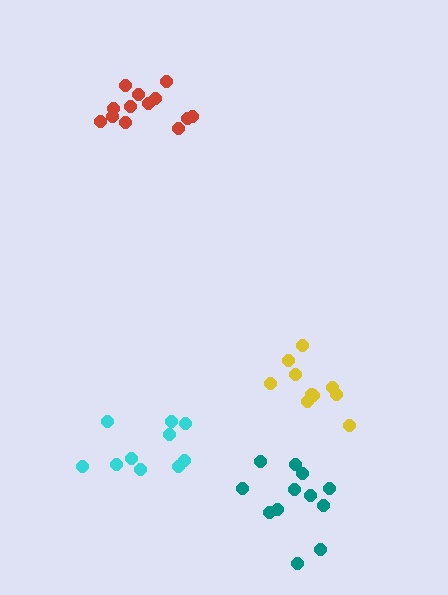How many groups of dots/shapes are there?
There are 4 groups.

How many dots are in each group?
Group 1: 13 dots, Group 2: 10 dots, Group 3: 10 dots, Group 4: 12 dots (45 total).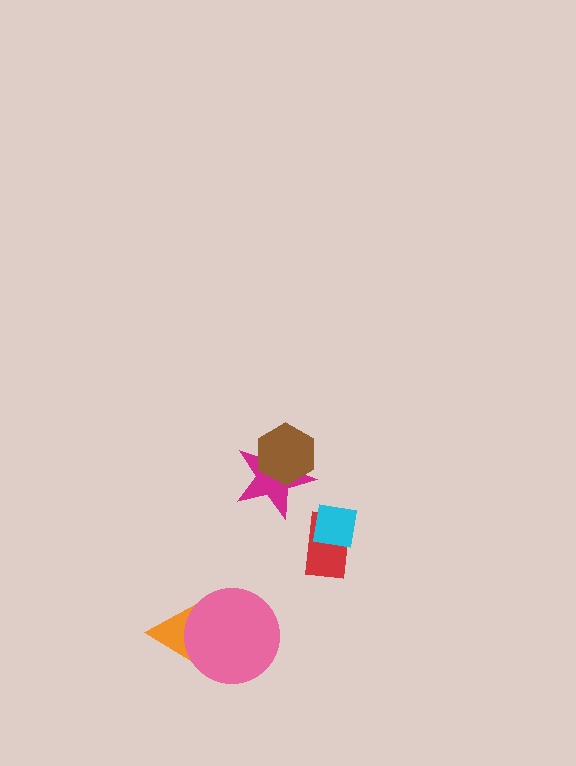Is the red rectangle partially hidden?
Yes, it is partially covered by another shape.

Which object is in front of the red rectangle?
The cyan square is in front of the red rectangle.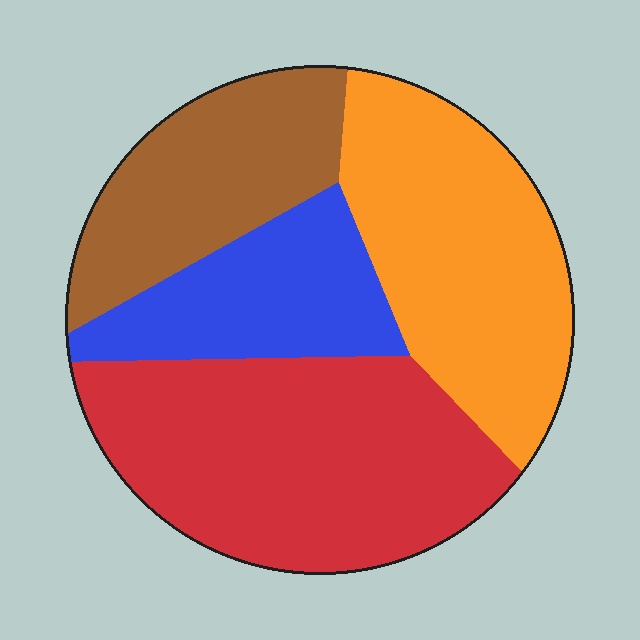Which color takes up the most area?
Red, at roughly 35%.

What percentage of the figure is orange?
Orange takes up between a sixth and a third of the figure.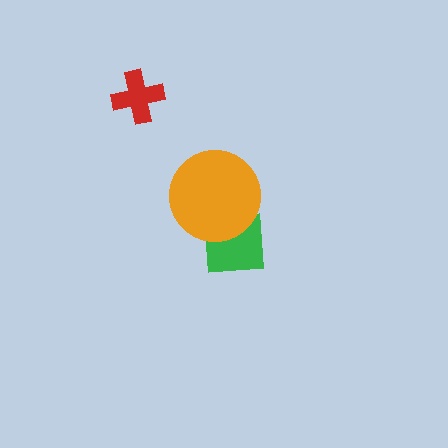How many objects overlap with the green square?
1 object overlaps with the green square.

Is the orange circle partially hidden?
No, no other shape covers it.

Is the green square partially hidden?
Yes, it is partially covered by another shape.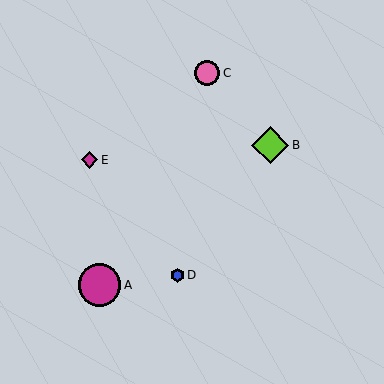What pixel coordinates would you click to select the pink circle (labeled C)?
Click at (207, 73) to select the pink circle C.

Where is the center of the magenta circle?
The center of the magenta circle is at (100, 285).